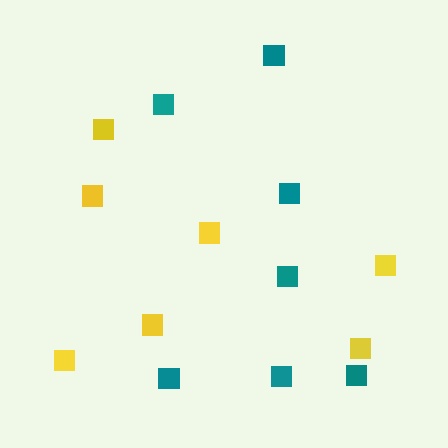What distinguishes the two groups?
There are 2 groups: one group of yellow squares (7) and one group of teal squares (7).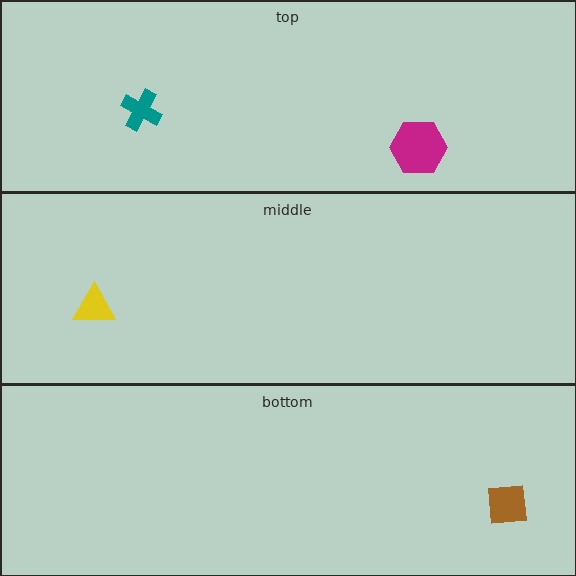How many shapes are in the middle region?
1.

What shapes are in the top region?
The teal cross, the magenta hexagon.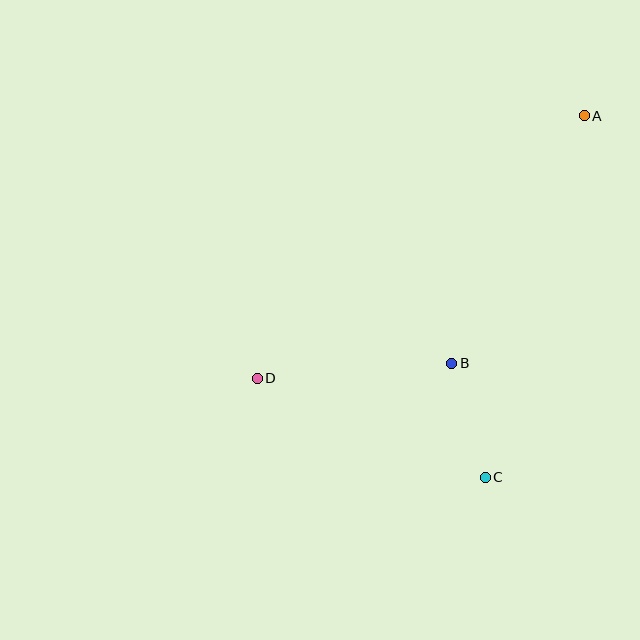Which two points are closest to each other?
Points B and C are closest to each other.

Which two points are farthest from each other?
Points A and D are farthest from each other.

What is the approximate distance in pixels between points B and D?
The distance between B and D is approximately 195 pixels.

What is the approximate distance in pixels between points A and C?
The distance between A and C is approximately 374 pixels.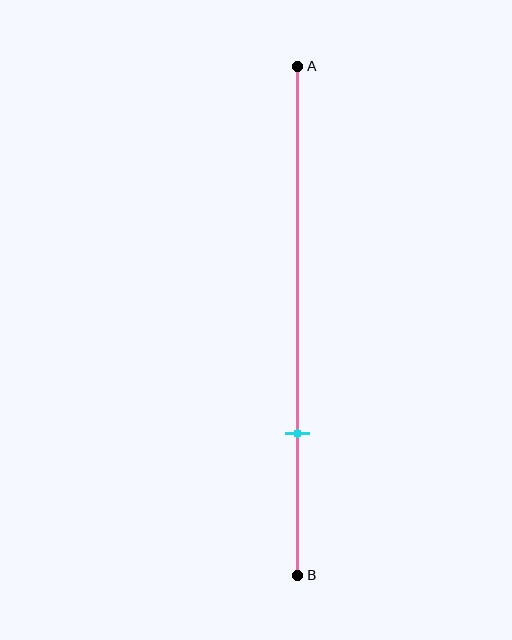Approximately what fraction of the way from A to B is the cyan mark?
The cyan mark is approximately 70% of the way from A to B.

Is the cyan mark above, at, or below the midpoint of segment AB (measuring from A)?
The cyan mark is below the midpoint of segment AB.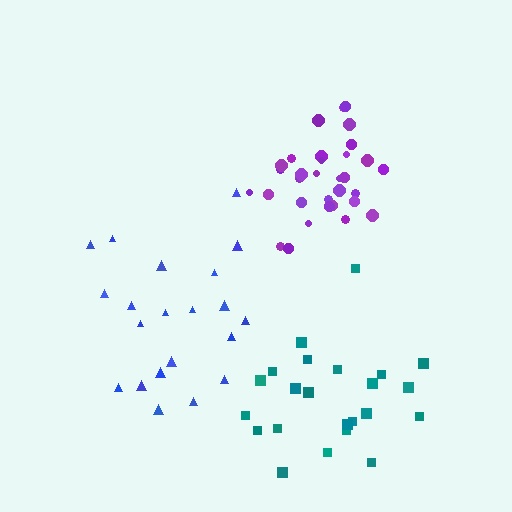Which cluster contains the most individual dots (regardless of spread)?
Purple (33).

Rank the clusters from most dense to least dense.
purple, teal, blue.